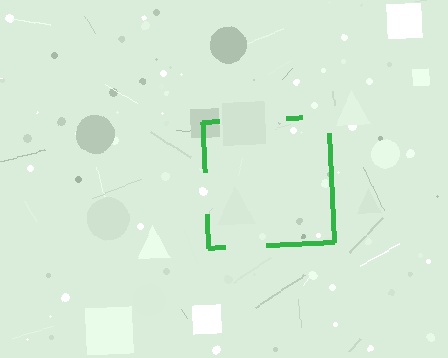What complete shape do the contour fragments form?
The contour fragments form a square.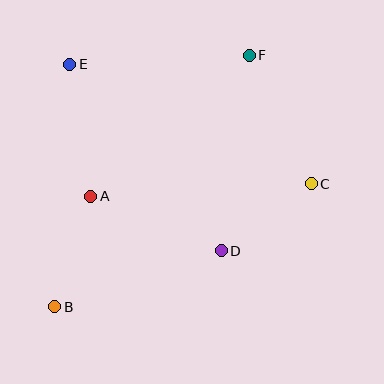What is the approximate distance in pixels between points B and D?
The distance between B and D is approximately 176 pixels.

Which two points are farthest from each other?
Points B and F are farthest from each other.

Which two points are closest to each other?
Points C and D are closest to each other.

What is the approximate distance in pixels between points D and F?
The distance between D and F is approximately 197 pixels.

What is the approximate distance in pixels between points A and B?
The distance between A and B is approximately 116 pixels.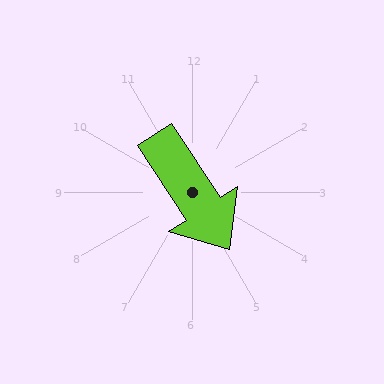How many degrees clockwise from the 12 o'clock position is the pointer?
Approximately 147 degrees.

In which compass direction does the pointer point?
Southeast.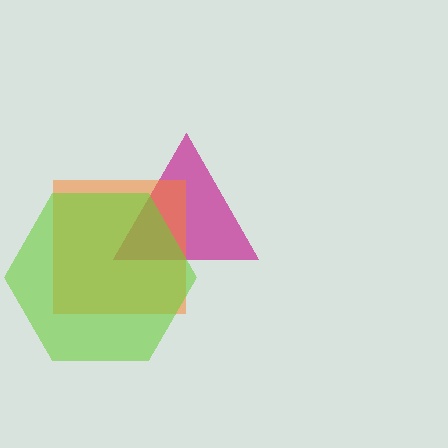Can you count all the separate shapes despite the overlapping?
Yes, there are 3 separate shapes.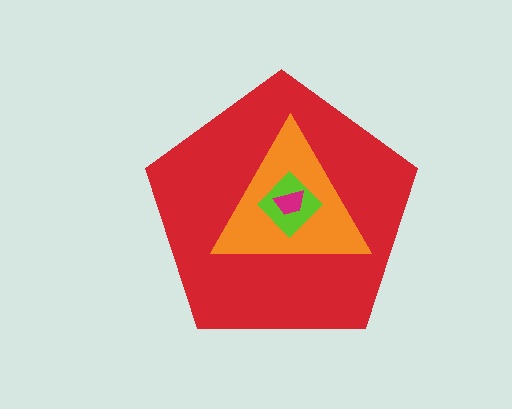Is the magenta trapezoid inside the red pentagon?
Yes.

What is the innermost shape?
The magenta trapezoid.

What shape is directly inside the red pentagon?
The orange triangle.